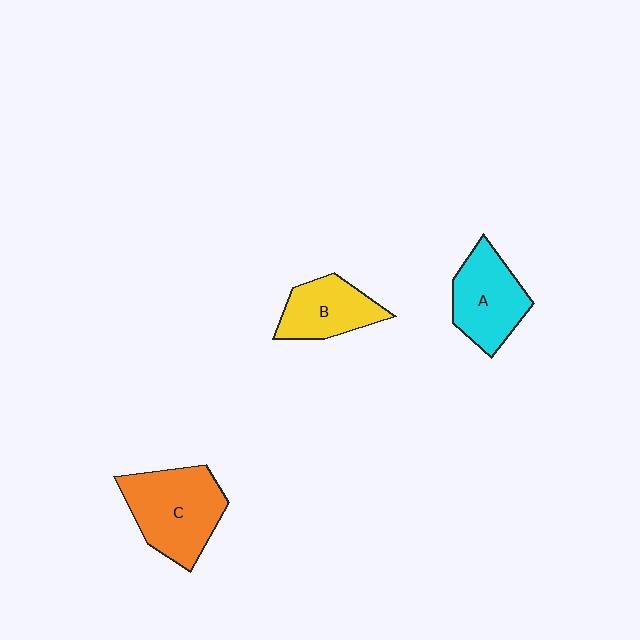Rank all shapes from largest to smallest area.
From largest to smallest: C (orange), A (cyan), B (yellow).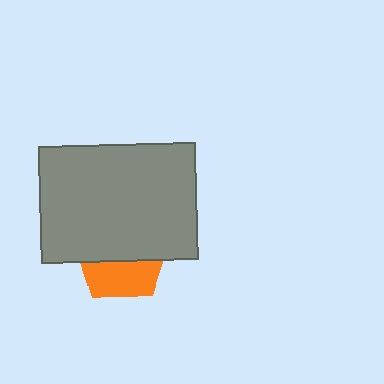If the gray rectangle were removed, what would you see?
You would see the complete orange pentagon.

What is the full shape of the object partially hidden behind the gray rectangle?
The partially hidden object is an orange pentagon.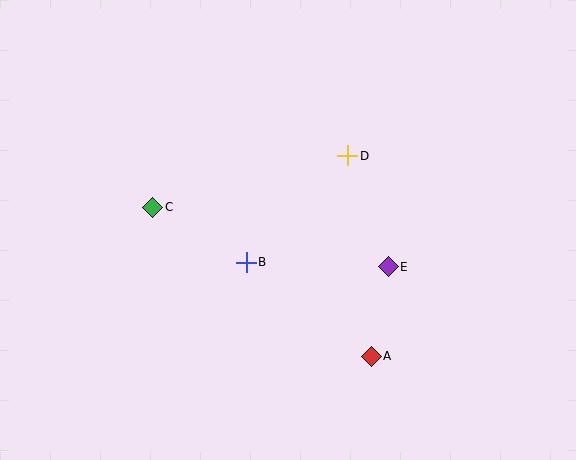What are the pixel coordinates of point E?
Point E is at (388, 267).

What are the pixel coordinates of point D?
Point D is at (348, 156).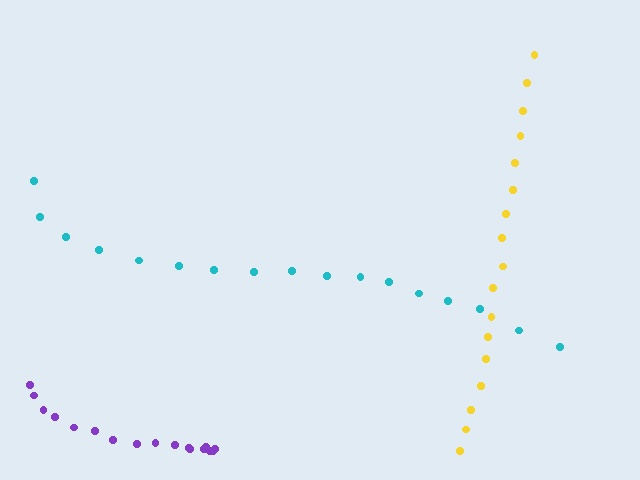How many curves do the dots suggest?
There are 3 distinct paths.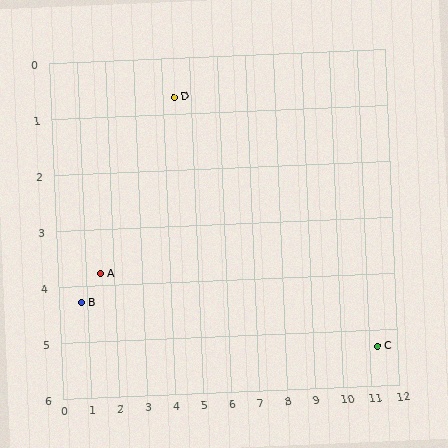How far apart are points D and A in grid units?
Points D and A are about 4.2 grid units apart.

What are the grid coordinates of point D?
Point D is at approximately (4.4, 0.7).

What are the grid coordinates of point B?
Point B is at approximately (0.8, 4.3).